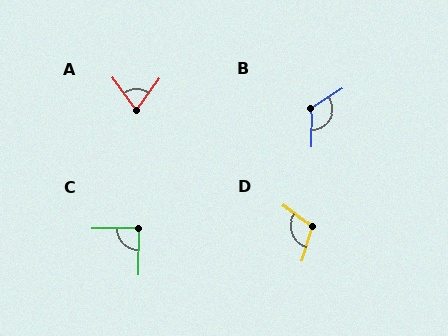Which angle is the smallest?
A, at approximately 71 degrees.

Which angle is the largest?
B, at approximately 123 degrees.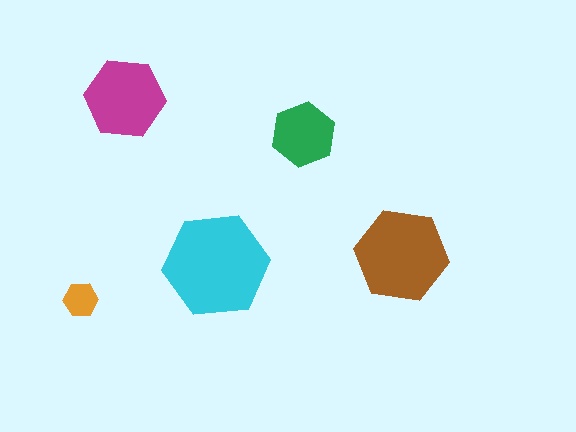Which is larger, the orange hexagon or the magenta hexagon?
The magenta one.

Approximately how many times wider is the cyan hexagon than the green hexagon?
About 1.5 times wider.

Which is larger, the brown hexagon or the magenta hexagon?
The brown one.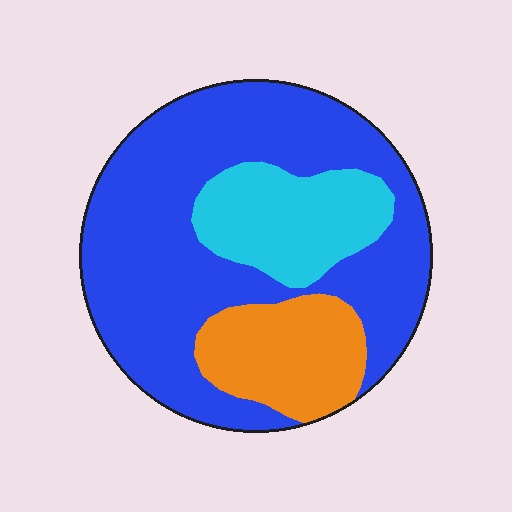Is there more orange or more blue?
Blue.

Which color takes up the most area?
Blue, at roughly 65%.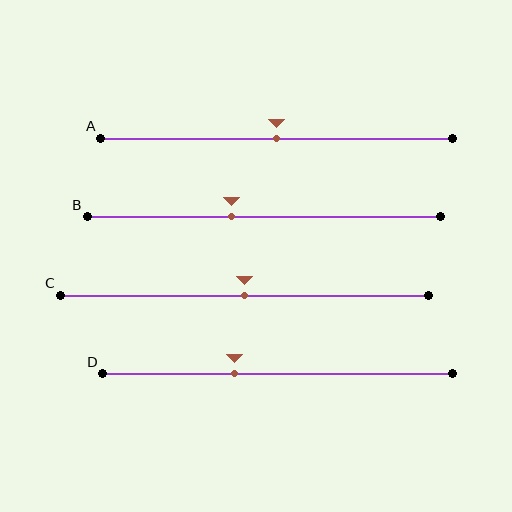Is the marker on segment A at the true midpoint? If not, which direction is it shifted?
Yes, the marker on segment A is at the true midpoint.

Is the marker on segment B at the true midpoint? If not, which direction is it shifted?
No, the marker on segment B is shifted to the left by about 9% of the segment length.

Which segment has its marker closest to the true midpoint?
Segment A has its marker closest to the true midpoint.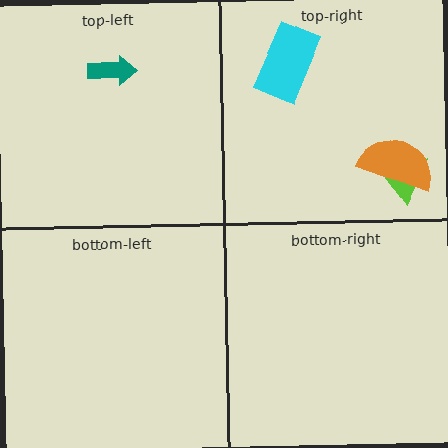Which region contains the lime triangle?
The top-right region.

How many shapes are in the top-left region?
1.